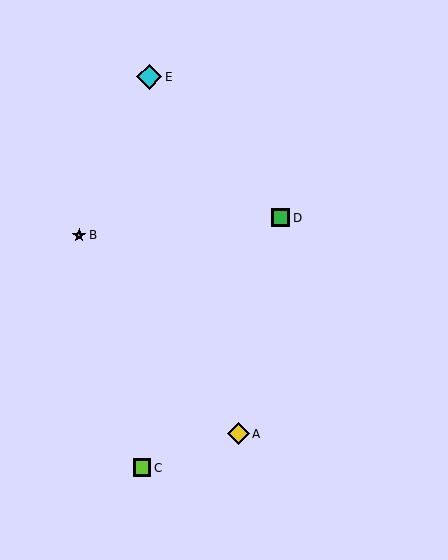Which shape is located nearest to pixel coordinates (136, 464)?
The lime square (labeled C) at (142, 468) is nearest to that location.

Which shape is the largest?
The cyan diamond (labeled E) is the largest.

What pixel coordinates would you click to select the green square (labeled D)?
Click at (280, 218) to select the green square D.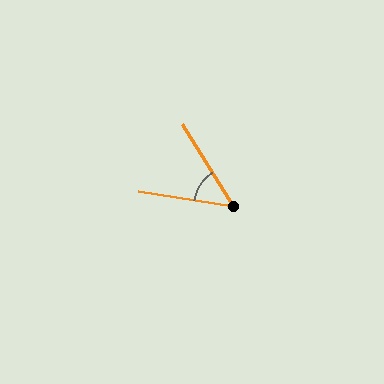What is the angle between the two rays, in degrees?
Approximately 50 degrees.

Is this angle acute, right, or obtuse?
It is acute.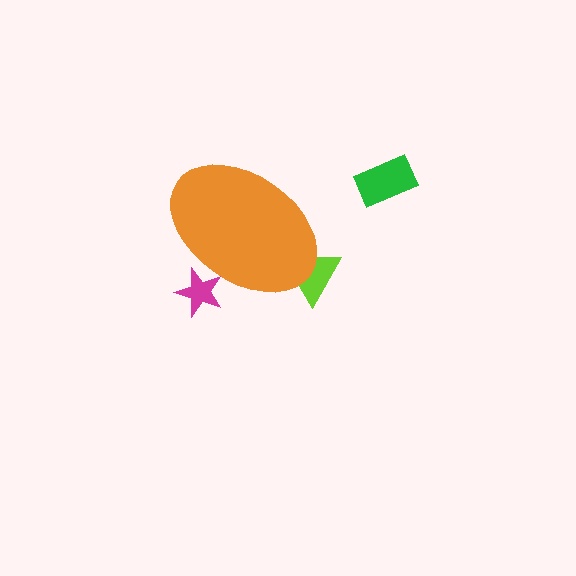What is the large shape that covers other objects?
An orange ellipse.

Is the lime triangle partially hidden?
Yes, the lime triangle is partially hidden behind the orange ellipse.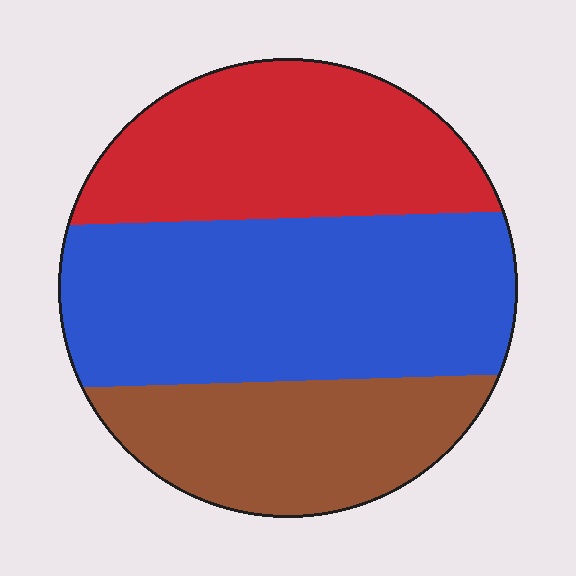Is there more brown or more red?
Red.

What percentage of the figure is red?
Red covers 31% of the figure.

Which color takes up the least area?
Brown, at roughly 25%.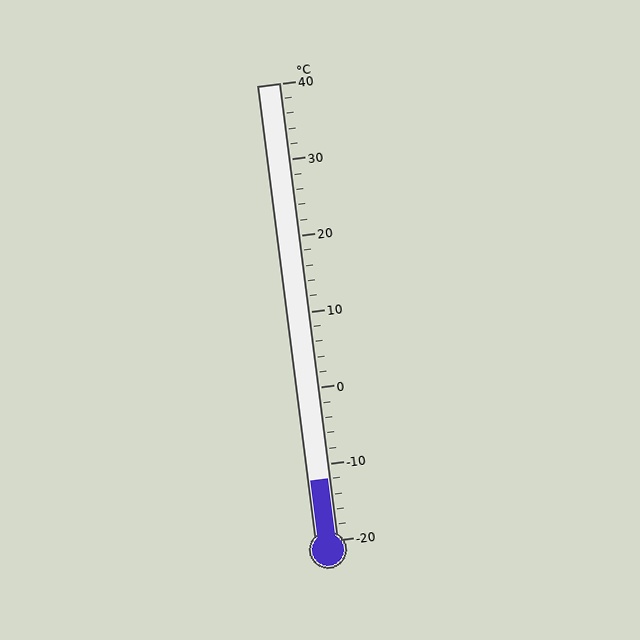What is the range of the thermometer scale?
The thermometer scale ranges from -20°C to 40°C.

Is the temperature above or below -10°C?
The temperature is below -10°C.